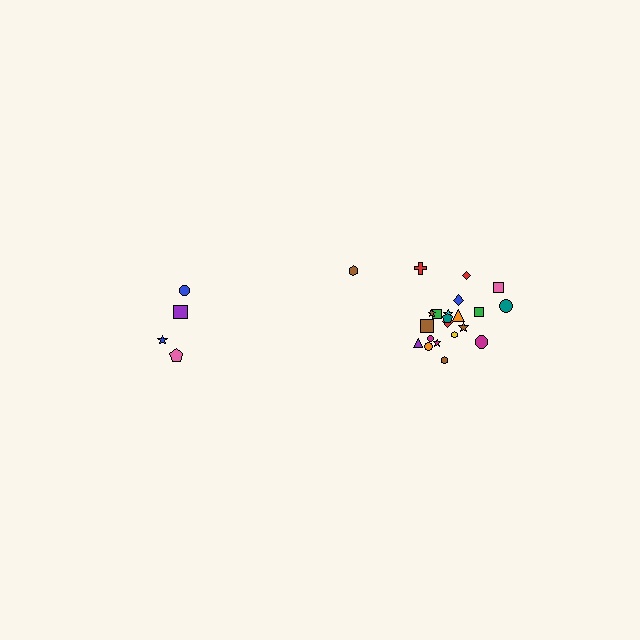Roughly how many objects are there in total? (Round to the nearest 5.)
Roughly 25 objects in total.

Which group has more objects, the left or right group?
The right group.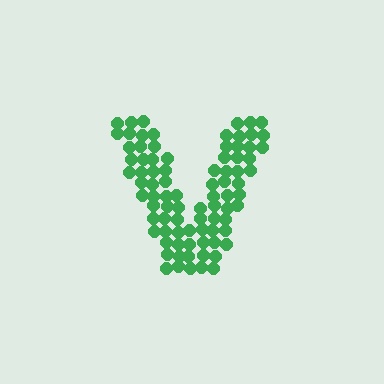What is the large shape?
The large shape is the letter V.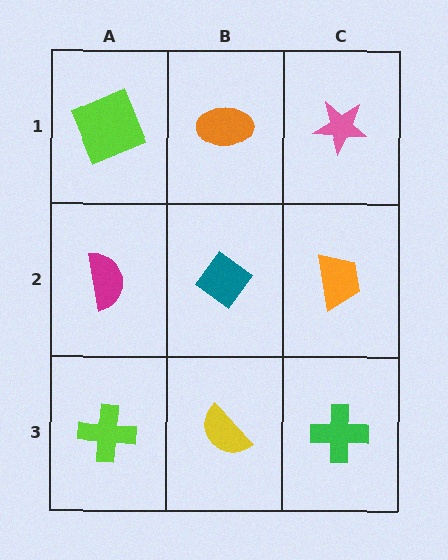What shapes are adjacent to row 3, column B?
A teal diamond (row 2, column B), a lime cross (row 3, column A), a green cross (row 3, column C).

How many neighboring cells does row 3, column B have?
3.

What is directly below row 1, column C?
An orange trapezoid.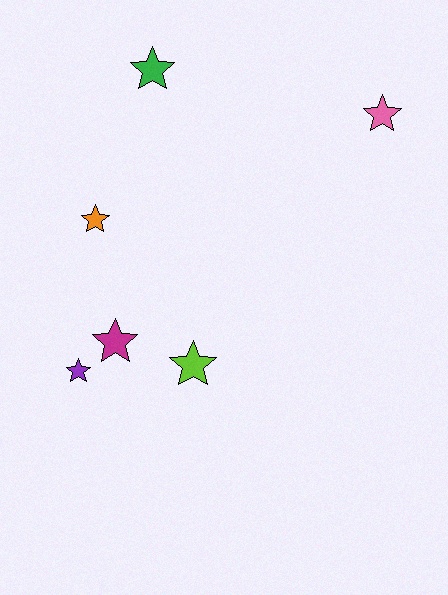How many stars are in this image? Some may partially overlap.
There are 6 stars.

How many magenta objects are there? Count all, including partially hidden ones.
There is 1 magenta object.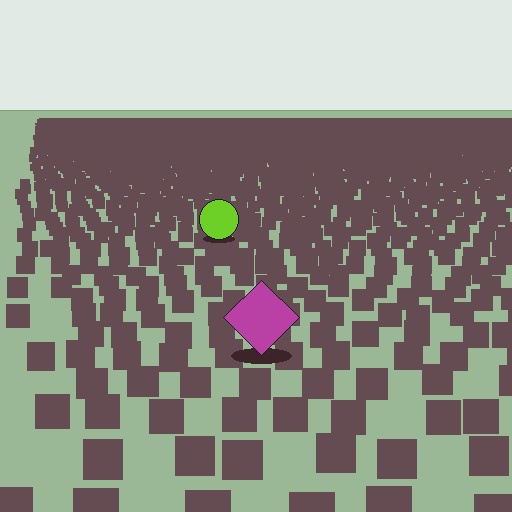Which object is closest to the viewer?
The magenta diamond is closest. The texture marks near it are larger and more spread out.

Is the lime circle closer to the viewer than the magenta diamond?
No. The magenta diamond is closer — you can tell from the texture gradient: the ground texture is coarser near it.